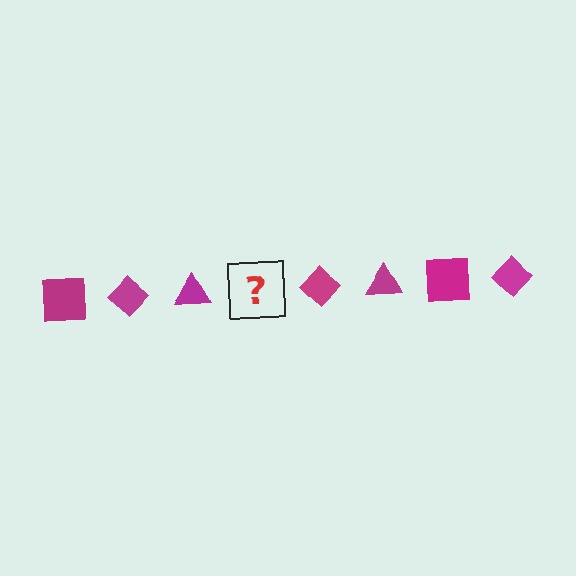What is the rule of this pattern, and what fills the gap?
The rule is that the pattern cycles through square, diamond, triangle shapes in magenta. The gap should be filled with a magenta square.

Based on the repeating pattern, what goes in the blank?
The blank should be a magenta square.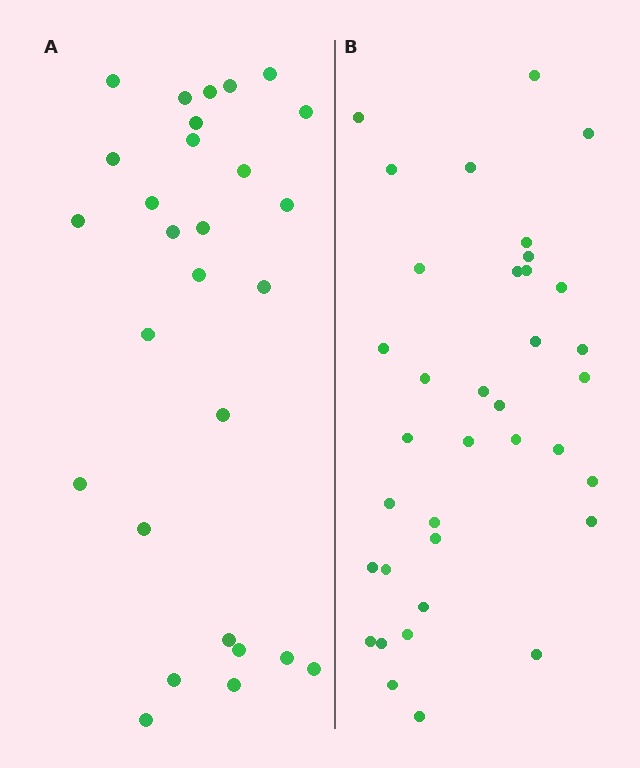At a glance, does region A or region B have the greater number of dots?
Region B (the right region) has more dots.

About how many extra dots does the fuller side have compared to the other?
Region B has roughly 8 or so more dots than region A.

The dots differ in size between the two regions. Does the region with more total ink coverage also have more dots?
No. Region A has more total ink coverage because its dots are larger, but region B actually contains more individual dots. Total area can be misleading — the number of items is what matters here.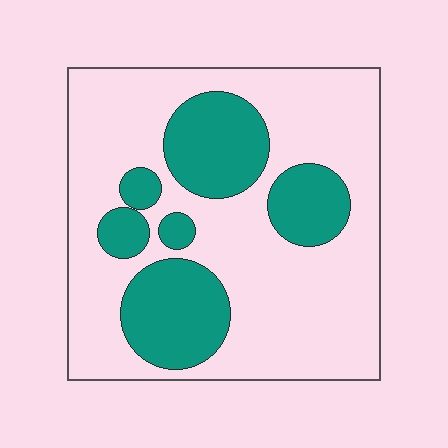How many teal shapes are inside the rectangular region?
6.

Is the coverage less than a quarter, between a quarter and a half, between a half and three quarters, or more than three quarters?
Between a quarter and a half.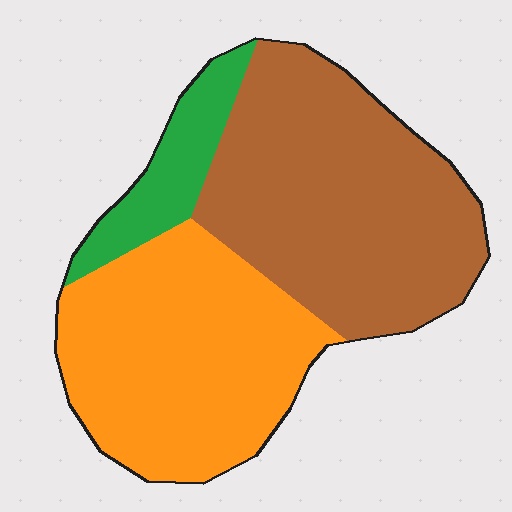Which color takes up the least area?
Green, at roughly 10%.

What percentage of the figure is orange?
Orange takes up between a third and a half of the figure.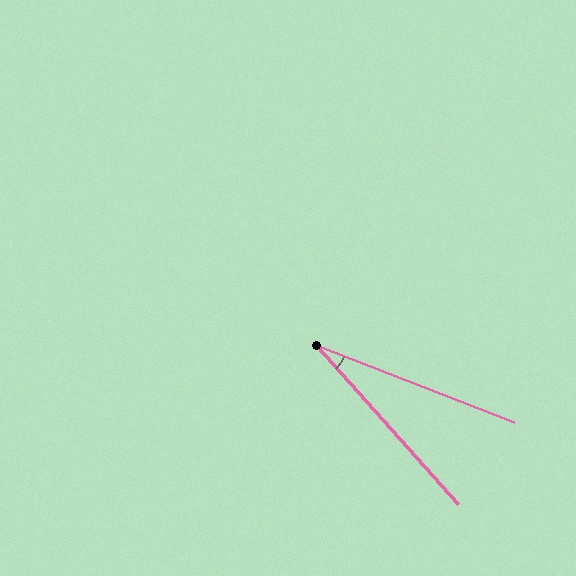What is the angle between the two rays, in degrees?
Approximately 27 degrees.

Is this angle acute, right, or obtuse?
It is acute.